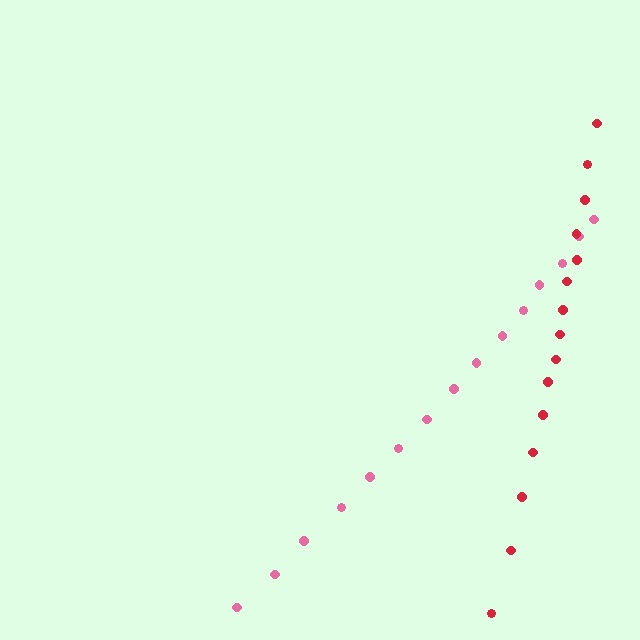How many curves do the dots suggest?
There are 2 distinct paths.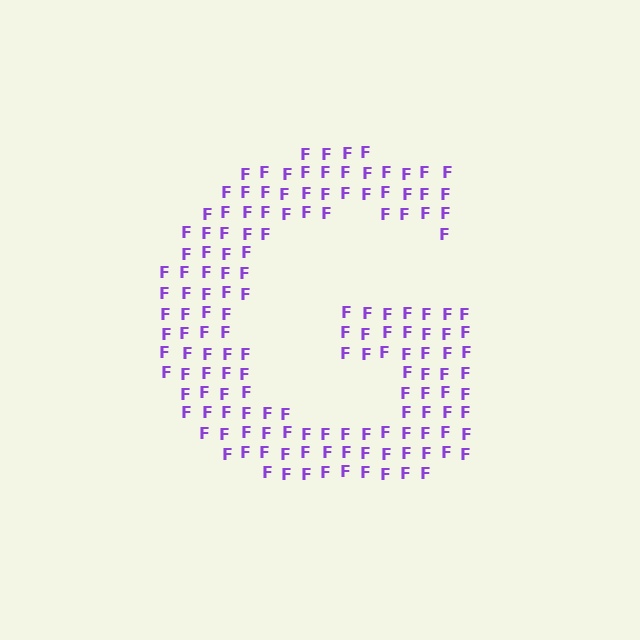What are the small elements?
The small elements are letter F's.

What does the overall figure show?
The overall figure shows the letter G.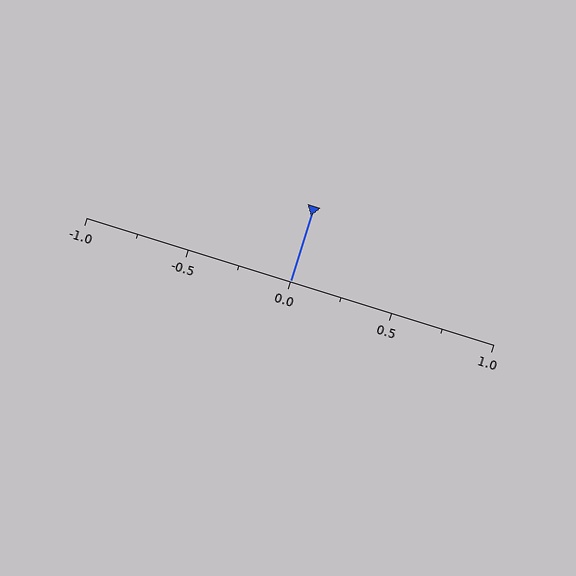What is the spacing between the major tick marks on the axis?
The major ticks are spaced 0.5 apart.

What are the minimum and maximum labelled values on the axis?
The axis runs from -1.0 to 1.0.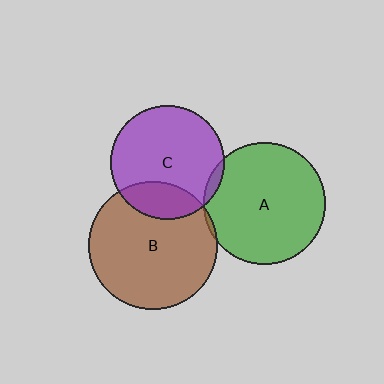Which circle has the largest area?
Circle B (brown).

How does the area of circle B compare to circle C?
Approximately 1.3 times.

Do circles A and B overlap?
Yes.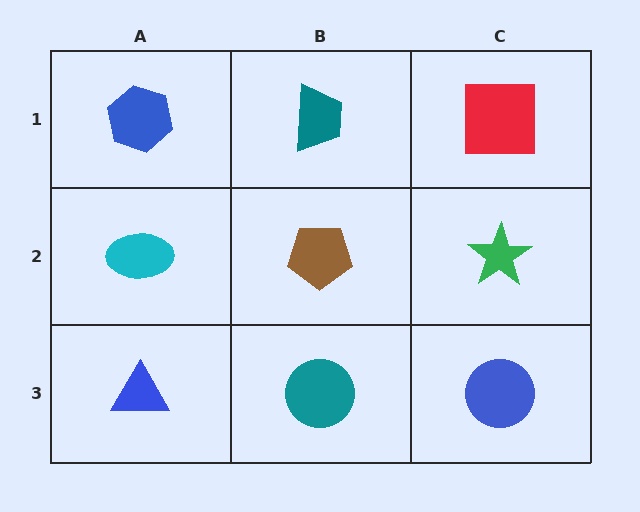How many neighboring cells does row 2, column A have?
3.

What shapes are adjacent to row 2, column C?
A red square (row 1, column C), a blue circle (row 3, column C), a brown pentagon (row 2, column B).